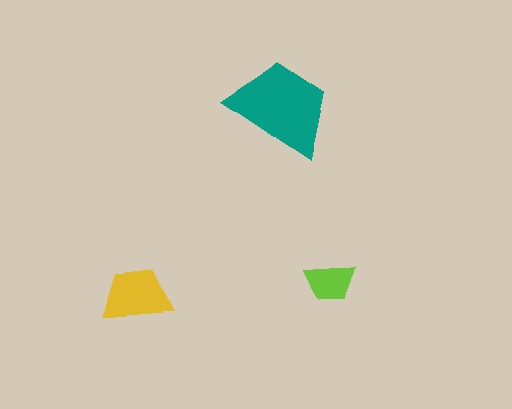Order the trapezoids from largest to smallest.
the teal one, the yellow one, the lime one.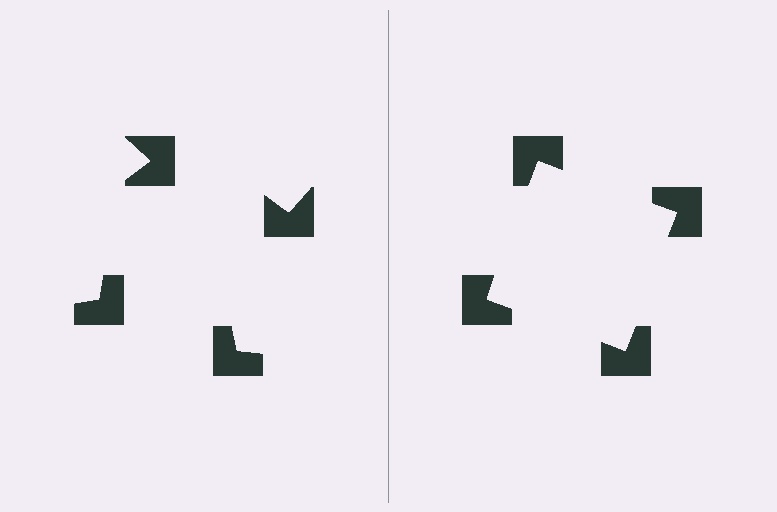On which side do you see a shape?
An illusory square appears on the right side. On the left side the wedge cuts are rotated, so no coherent shape forms.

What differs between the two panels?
The notched squares are positioned identically on both sides; only the wedge orientations differ. On the right they align to a square; on the left they are misaligned.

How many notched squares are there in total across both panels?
8 — 4 on each side.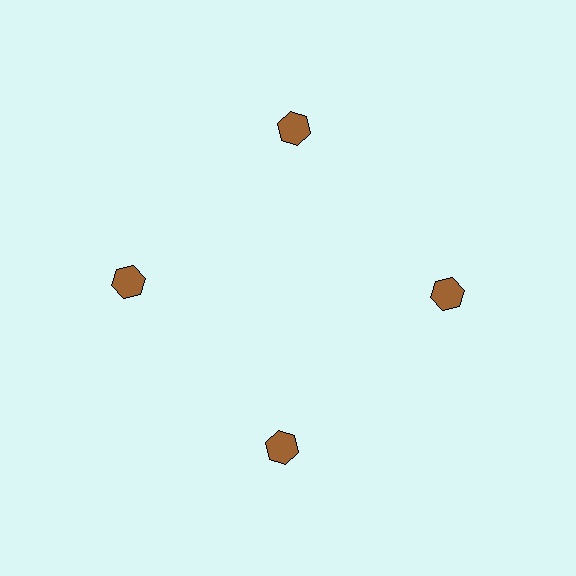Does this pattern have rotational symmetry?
Yes, this pattern has 4-fold rotational symmetry. It looks the same after rotating 90 degrees around the center.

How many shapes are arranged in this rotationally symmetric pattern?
There are 4 shapes, arranged in 4 groups of 1.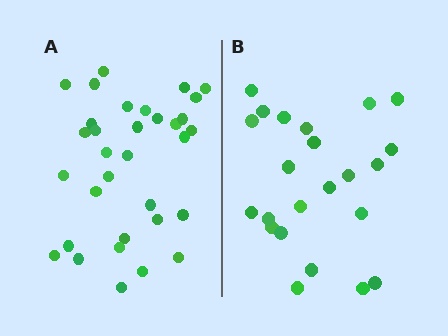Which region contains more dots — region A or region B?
Region A (the left region) has more dots.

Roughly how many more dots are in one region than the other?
Region A has roughly 10 or so more dots than region B.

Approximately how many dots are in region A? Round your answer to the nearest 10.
About 30 dots. (The exact count is 33, which rounds to 30.)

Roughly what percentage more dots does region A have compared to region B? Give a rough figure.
About 45% more.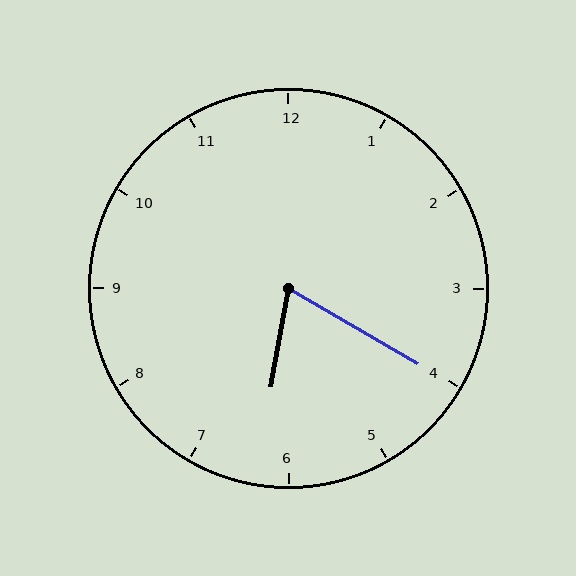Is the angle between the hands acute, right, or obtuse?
It is acute.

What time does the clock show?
6:20.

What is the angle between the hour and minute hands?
Approximately 70 degrees.